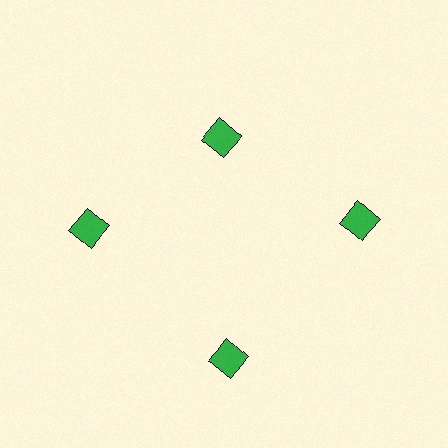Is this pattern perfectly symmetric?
No. The 4 green squares are arranged in a ring, but one element near the 12 o'clock position is pulled inward toward the center, breaking the 4-fold rotational symmetry.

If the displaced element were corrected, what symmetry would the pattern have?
It would have 4-fold rotational symmetry — the pattern would map onto itself every 90 degrees.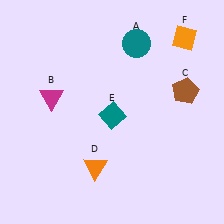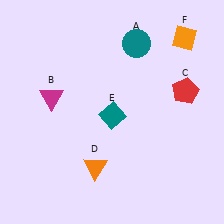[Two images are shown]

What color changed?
The pentagon (C) changed from brown in Image 1 to red in Image 2.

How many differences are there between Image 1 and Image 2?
There is 1 difference between the two images.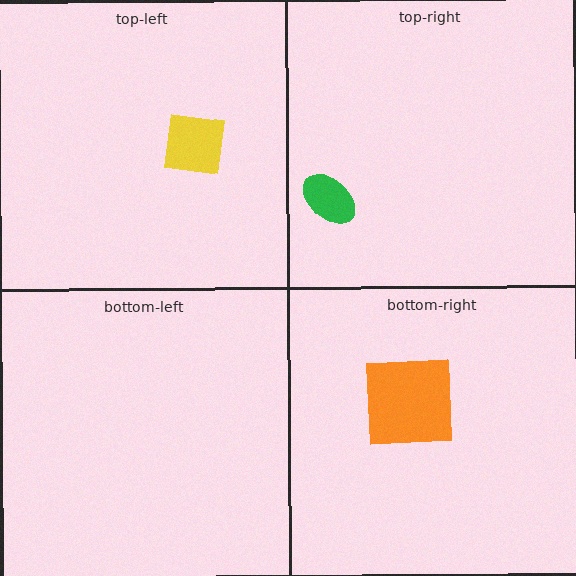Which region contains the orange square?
The bottom-right region.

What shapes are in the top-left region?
The yellow square.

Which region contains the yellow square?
The top-left region.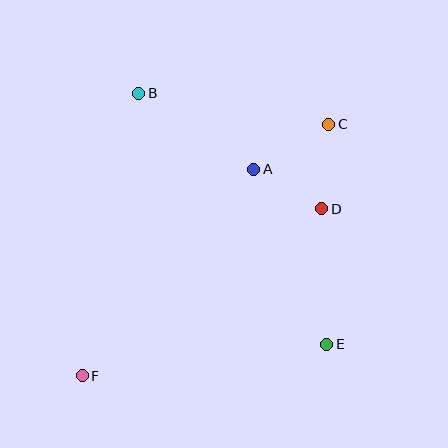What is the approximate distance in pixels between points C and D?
The distance between C and D is approximately 85 pixels.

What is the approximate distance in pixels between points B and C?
The distance between B and C is approximately 192 pixels.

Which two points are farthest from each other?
Points C and F are farthest from each other.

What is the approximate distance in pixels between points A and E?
The distance between A and E is approximately 189 pixels.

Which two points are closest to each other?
Points A and D are closest to each other.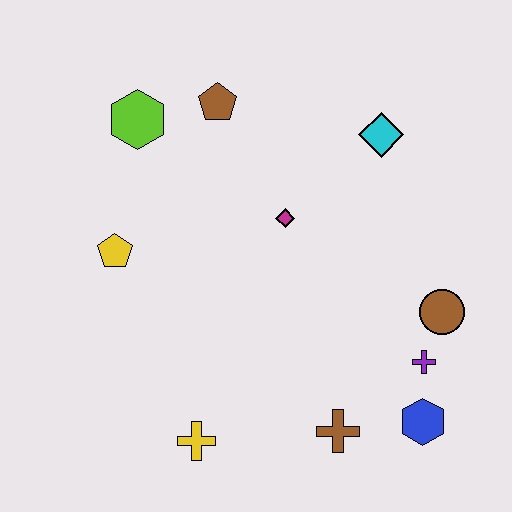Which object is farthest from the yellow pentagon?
The blue hexagon is farthest from the yellow pentagon.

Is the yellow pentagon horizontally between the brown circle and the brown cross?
No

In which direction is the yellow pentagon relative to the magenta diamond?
The yellow pentagon is to the left of the magenta diamond.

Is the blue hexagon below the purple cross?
Yes